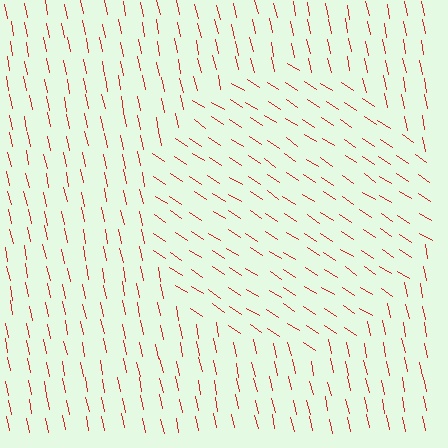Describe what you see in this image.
The image is filled with small red line segments. A circle region in the image has lines oriented differently from the surrounding lines, creating a visible texture boundary.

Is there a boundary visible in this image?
Yes, there is a texture boundary formed by a change in line orientation.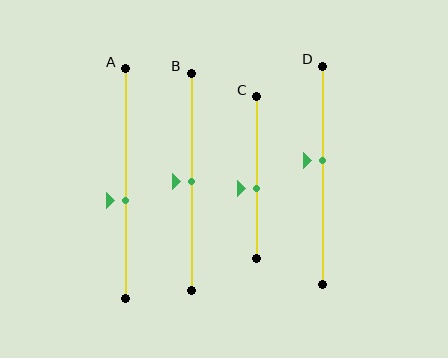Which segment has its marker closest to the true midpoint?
Segment B has its marker closest to the true midpoint.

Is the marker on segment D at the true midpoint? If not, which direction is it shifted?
No, the marker on segment D is shifted upward by about 7% of the segment length.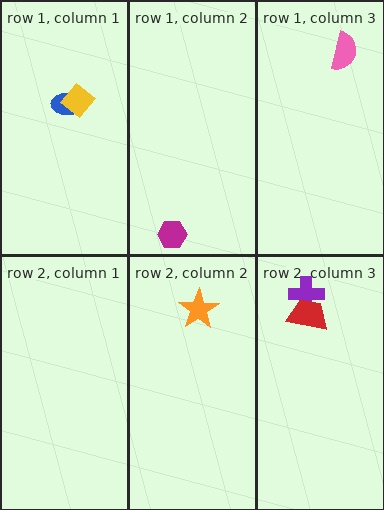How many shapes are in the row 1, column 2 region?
1.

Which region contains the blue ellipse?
The row 1, column 1 region.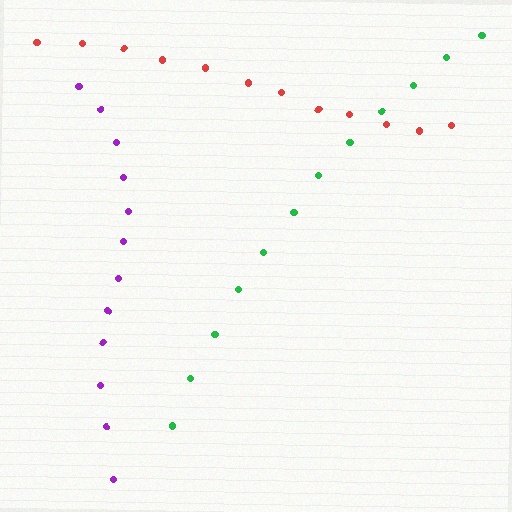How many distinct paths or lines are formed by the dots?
There are 3 distinct paths.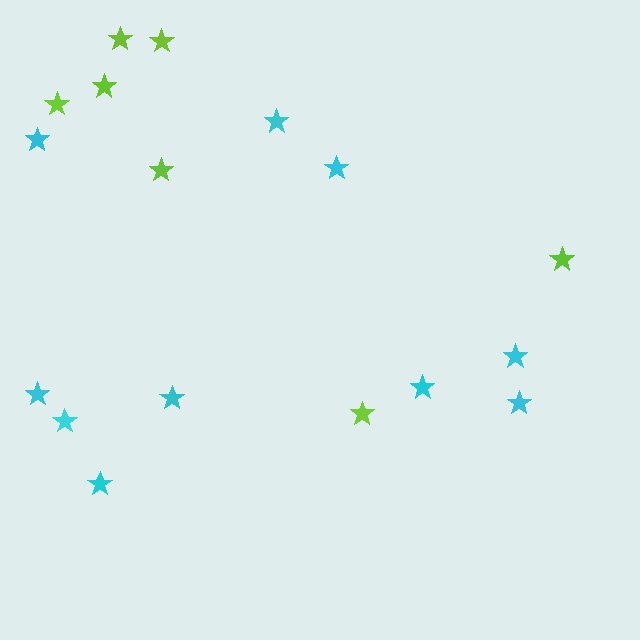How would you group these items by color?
There are 2 groups: one group of cyan stars (10) and one group of lime stars (7).